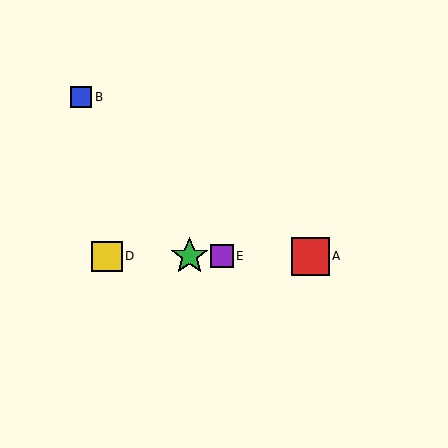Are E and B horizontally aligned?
No, E is at y≈256 and B is at y≈97.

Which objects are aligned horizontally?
Objects A, C, D, E are aligned horizontally.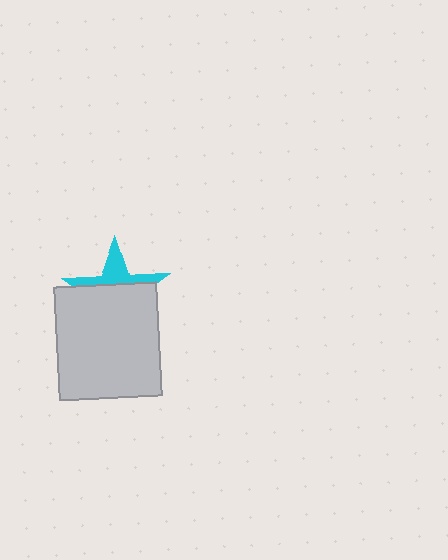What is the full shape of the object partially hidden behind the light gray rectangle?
The partially hidden object is a cyan star.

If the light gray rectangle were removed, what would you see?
You would see the complete cyan star.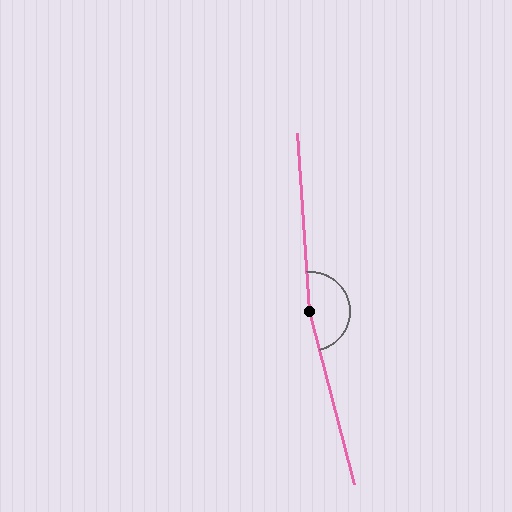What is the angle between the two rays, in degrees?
Approximately 169 degrees.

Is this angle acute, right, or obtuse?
It is obtuse.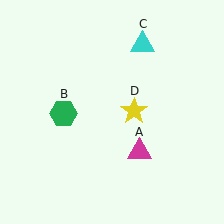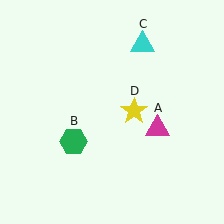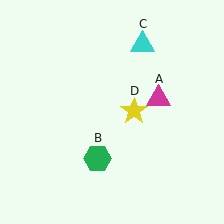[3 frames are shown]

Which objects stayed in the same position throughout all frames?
Cyan triangle (object C) and yellow star (object D) remained stationary.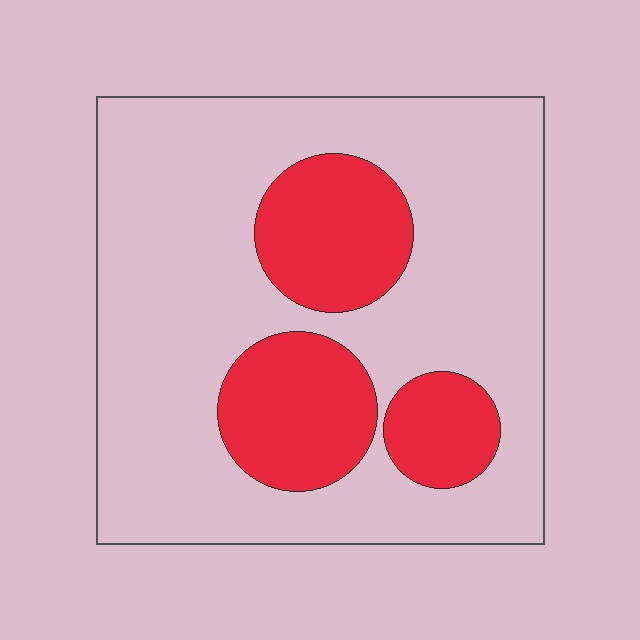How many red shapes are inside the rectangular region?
3.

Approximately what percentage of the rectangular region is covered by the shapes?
Approximately 25%.